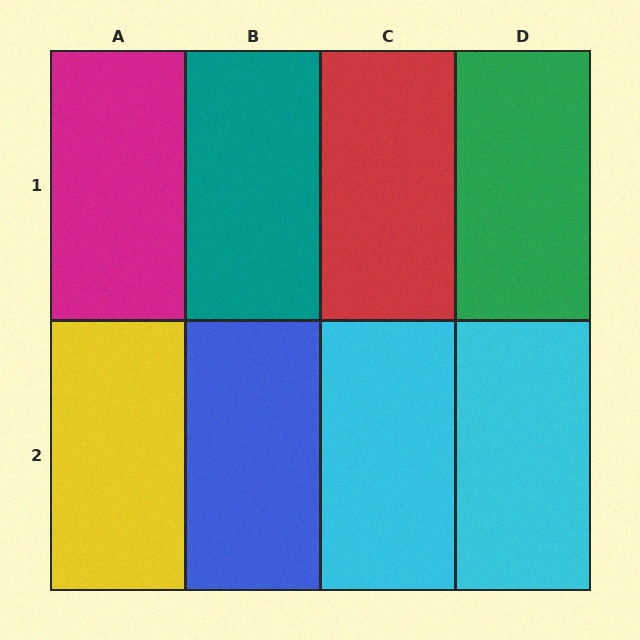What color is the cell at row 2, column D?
Cyan.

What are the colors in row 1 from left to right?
Magenta, teal, red, green.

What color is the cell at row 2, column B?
Blue.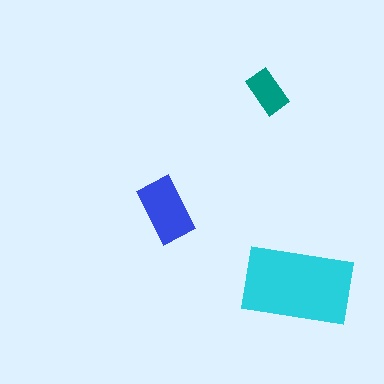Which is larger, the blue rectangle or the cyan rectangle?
The cyan one.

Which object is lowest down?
The cyan rectangle is bottommost.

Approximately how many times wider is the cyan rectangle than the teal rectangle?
About 2.5 times wider.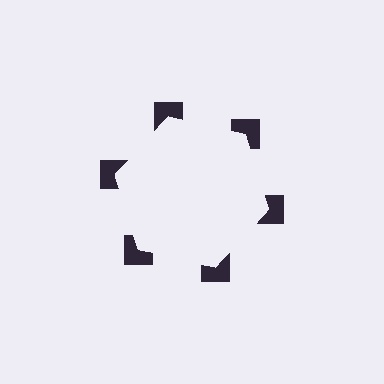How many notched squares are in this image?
There are 6 — one at each vertex of the illusory hexagon.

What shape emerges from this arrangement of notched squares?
An illusory hexagon — its edges are inferred from the aligned wedge cuts in the notched squares, not physically drawn.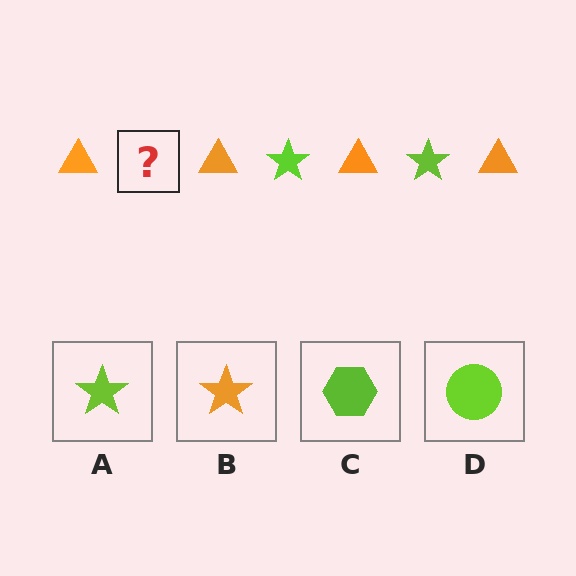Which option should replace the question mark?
Option A.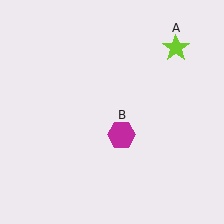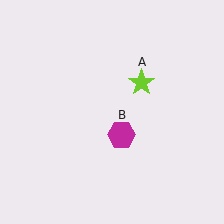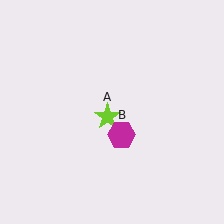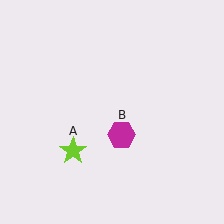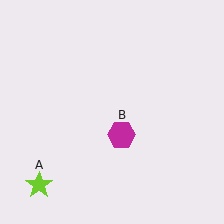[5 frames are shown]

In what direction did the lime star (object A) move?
The lime star (object A) moved down and to the left.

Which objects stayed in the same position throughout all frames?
Magenta hexagon (object B) remained stationary.